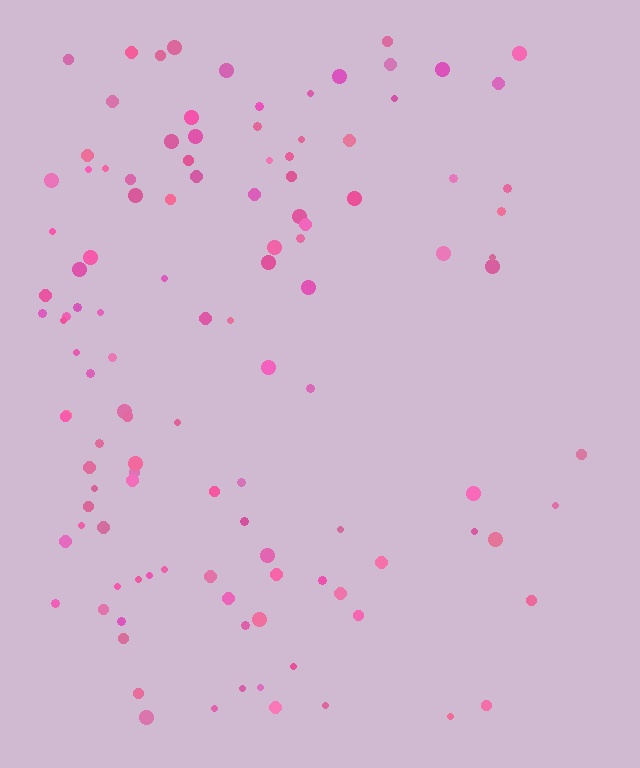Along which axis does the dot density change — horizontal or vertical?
Horizontal.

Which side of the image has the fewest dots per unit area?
The right.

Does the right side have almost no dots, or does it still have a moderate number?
Still a moderate number, just noticeably fewer than the left.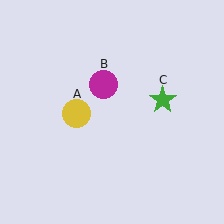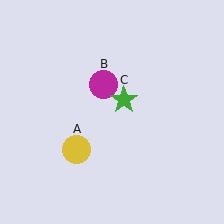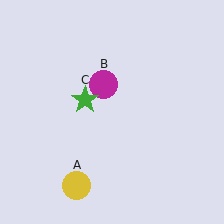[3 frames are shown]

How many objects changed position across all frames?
2 objects changed position: yellow circle (object A), green star (object C).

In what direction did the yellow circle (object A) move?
The yellow circle (object A) moved down.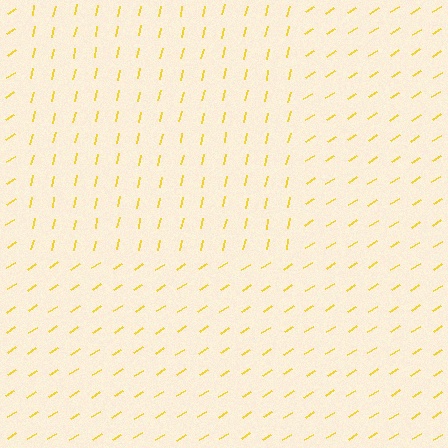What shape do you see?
I see a rectangle.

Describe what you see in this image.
The image is filled with small yellow line segments. A rectangle region in the image has lines oriented differently from the surrounding lines, creating a visible texture boundary.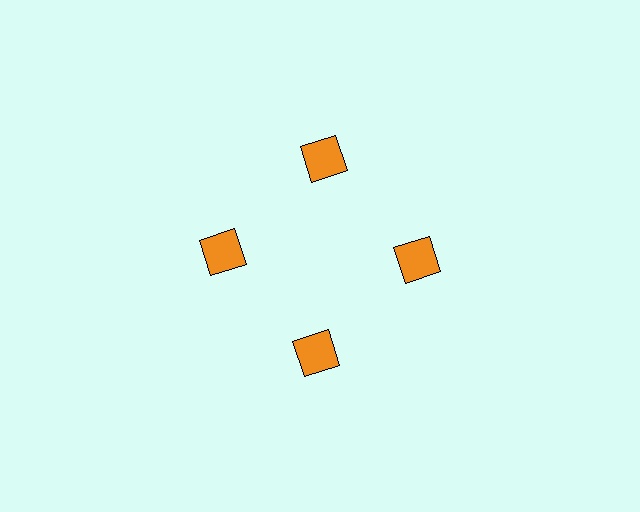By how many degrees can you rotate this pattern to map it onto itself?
The pattern maps onto itself every 90 degrees of rotation.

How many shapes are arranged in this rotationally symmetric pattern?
There are 4 shapes, arranged in 4 groups of 1.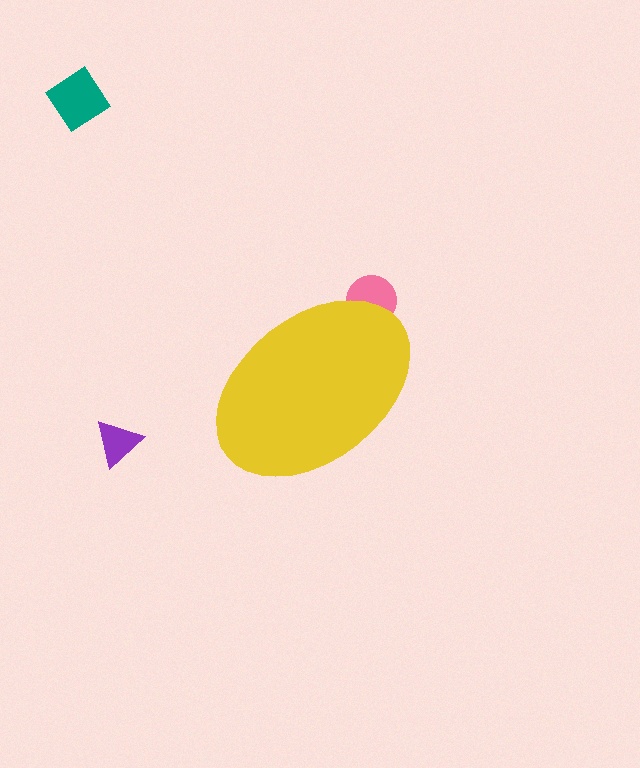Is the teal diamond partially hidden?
No, the teal diamond is fully visible.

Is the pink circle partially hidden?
Yes, the pink circle is partially hidden behind the yellow ellipse.